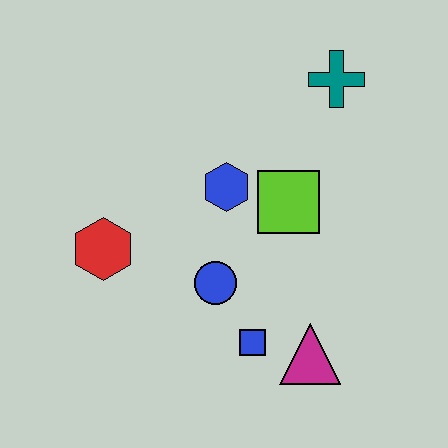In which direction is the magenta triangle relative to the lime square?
The magenta triangle is below the lime square.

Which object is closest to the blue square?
The magenta triangle is closest to the blue square.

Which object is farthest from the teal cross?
The red hexagon is farthest from the teal cross.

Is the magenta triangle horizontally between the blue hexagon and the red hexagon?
No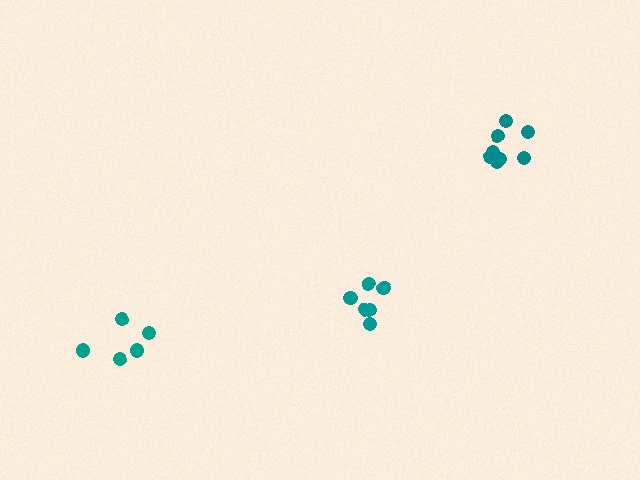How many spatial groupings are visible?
There are 3 spatial groupings.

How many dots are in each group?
Group 1: 8 dots, Group 2: 6 dots, Group 3: 5 dots (19 total).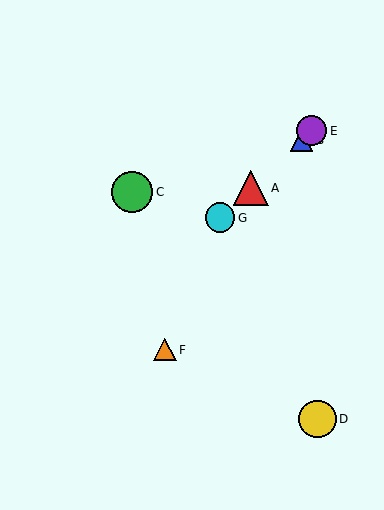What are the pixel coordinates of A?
Object A is at (251, 188).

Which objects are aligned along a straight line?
Objects A, B, E, G are aligned along a straight line.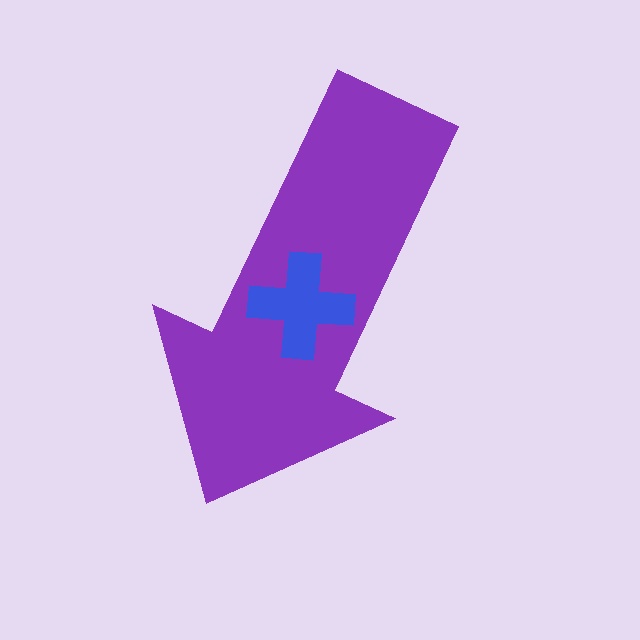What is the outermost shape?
The purple arrow.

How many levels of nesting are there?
2.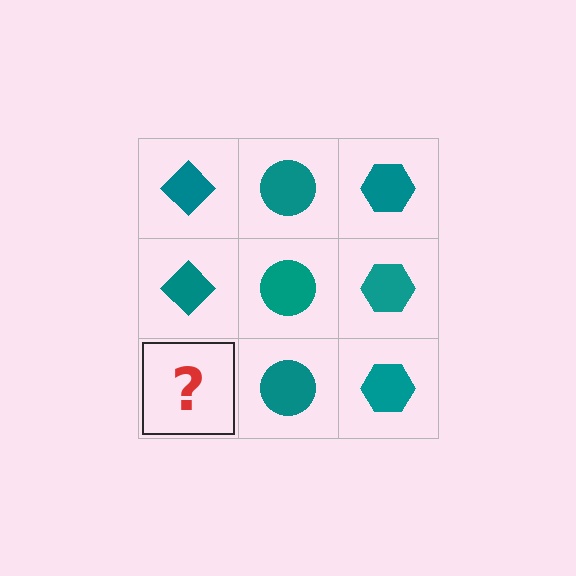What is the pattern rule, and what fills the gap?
The rule is that each column has a consistent shape. The gap should be filled with a teal diamond.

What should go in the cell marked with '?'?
The missing cell should contain a teal diamond.